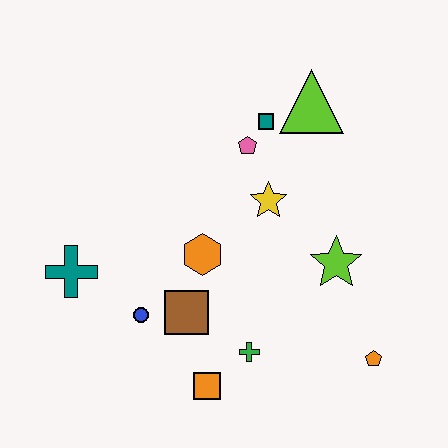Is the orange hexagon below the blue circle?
No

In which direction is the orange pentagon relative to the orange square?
The orange pentagon is to the right of the orange square.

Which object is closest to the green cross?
The orange square is closest to the green cross.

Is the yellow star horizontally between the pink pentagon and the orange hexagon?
No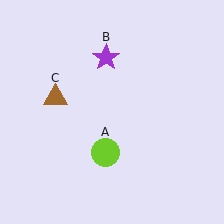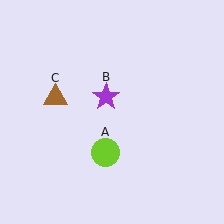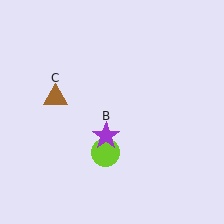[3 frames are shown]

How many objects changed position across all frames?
1 object changed position: purple star (object B).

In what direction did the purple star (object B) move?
The purple star (object B) moved down.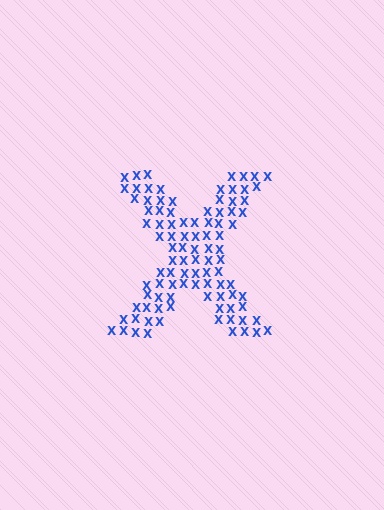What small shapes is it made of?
It is made of small letter X's.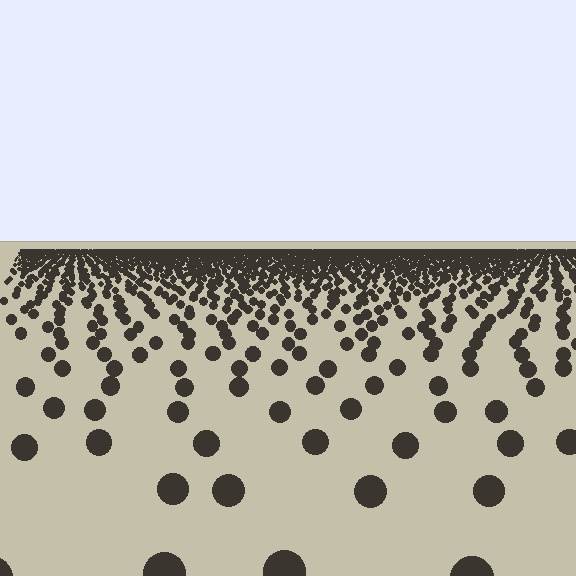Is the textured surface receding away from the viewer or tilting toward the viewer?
The surface is receding away from the viewer. Texture elements get smaller and denser toward the top.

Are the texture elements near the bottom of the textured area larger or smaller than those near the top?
Larger. Near the bottom, elements are closer to the viewer and appear at a bigger on-screen size.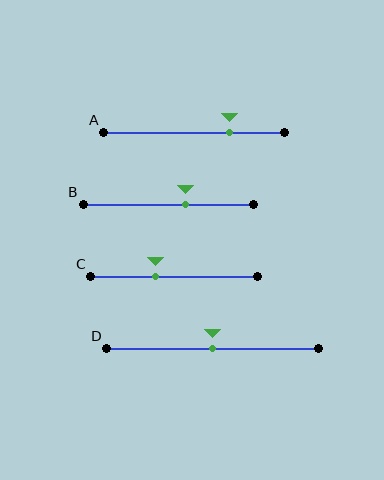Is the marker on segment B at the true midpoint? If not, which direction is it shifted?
No, the marker on segment B is shifted to the right by about 10% of the segment length.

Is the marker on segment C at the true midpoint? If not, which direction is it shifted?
No, the marker on segment C is shifted to the left by about 11% of the segment length.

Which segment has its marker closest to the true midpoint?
Segment D has its marker closest to the true midpoint.